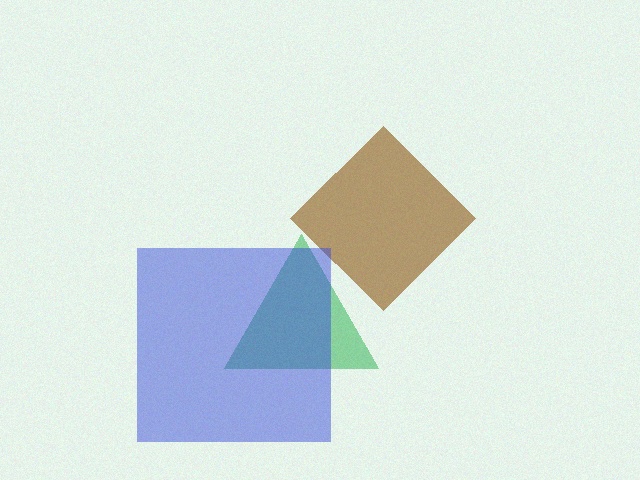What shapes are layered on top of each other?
The layered shapes are: a green triangle, a brown diamond, a blue square.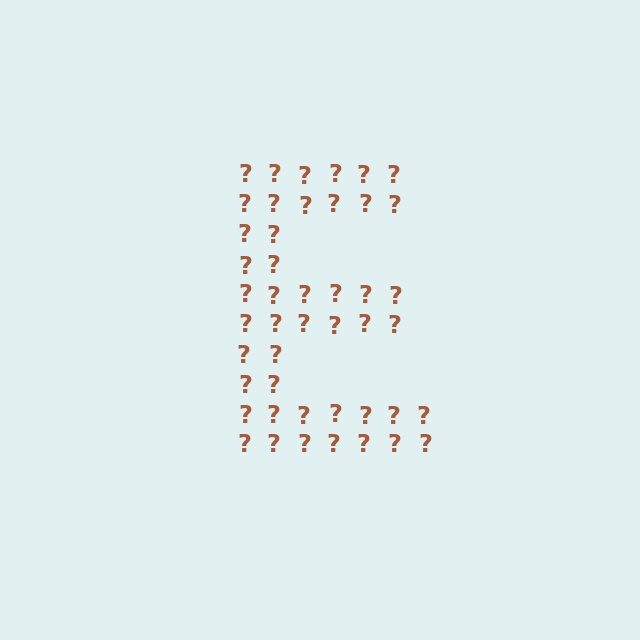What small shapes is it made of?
It is made of small question marks.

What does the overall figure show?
The overall figure shows the letter E.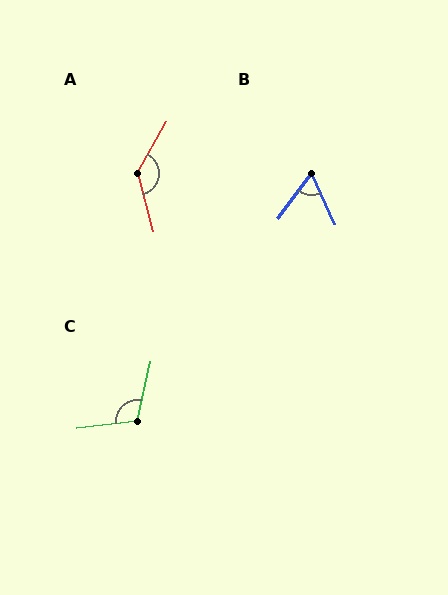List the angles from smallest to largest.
B (61°), C (109°), A (135°).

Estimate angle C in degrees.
Approximately 109 degrees.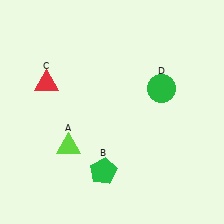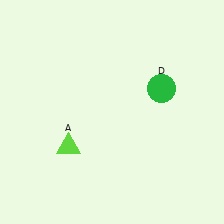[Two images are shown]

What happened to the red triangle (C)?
The red triangle (C) was removed in Image 2. It was in the top-left area of Image 1.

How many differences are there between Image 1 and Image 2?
There are 2 differences between the two images.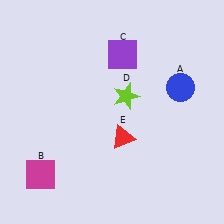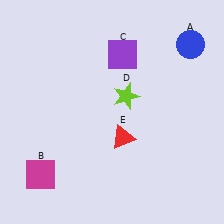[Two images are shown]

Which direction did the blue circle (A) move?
The blue circle (A) moved up.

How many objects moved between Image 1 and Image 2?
1 object moved between the two images.